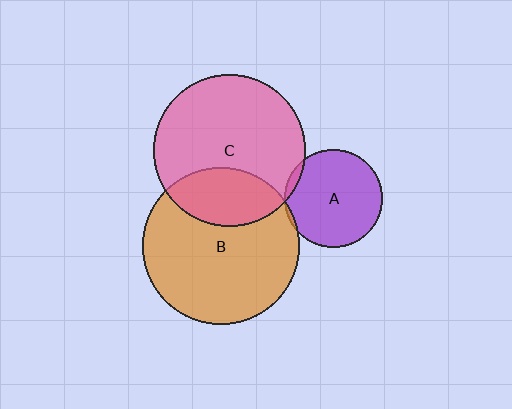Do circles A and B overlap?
Yes.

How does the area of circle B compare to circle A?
Approximately 2.6 times.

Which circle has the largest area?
Circle B (orange).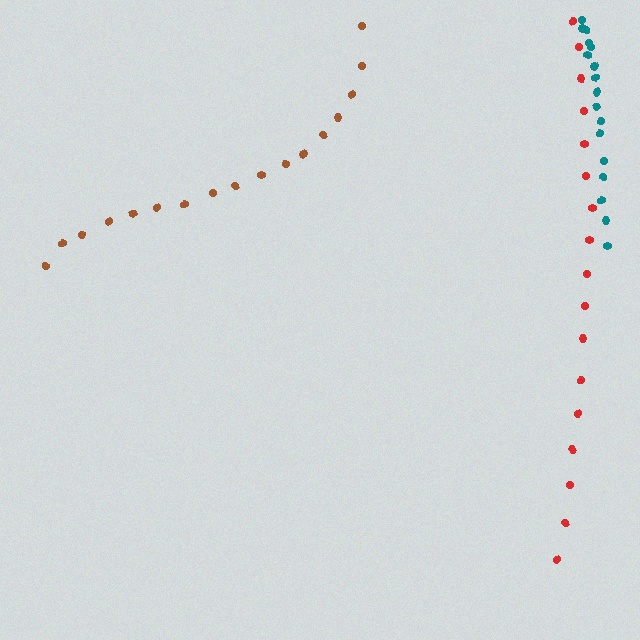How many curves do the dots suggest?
There are 3 distinct paths.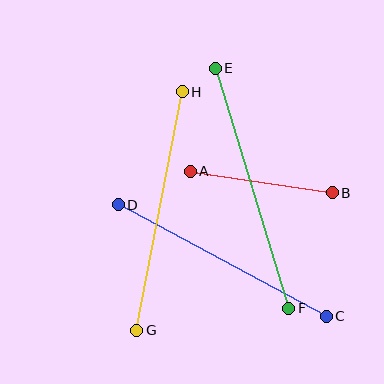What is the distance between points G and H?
The distance is approximately 243 pixels.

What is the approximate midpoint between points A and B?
The midpoint is at approximately (261, 182) pixels.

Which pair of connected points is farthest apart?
Points E and F are farthest apart.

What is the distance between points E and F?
The distance is approximately 251 pixels.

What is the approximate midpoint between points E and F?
The midpoint is at approximately (252, 188) pixels.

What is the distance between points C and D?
The distance is approximately 236 pixels.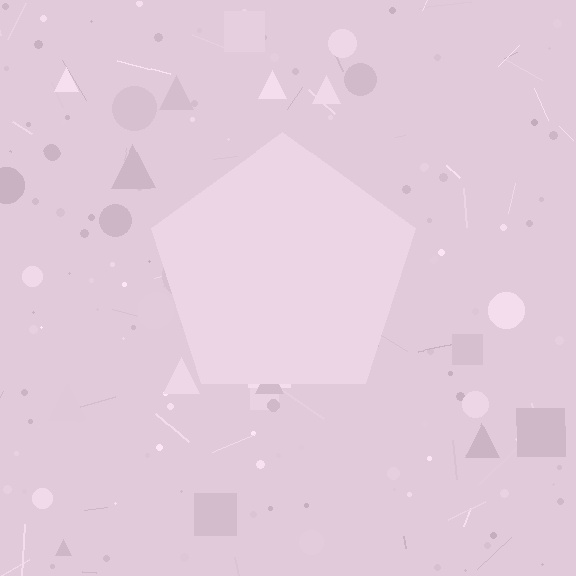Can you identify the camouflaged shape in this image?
The camouflaged shape is a pentagon.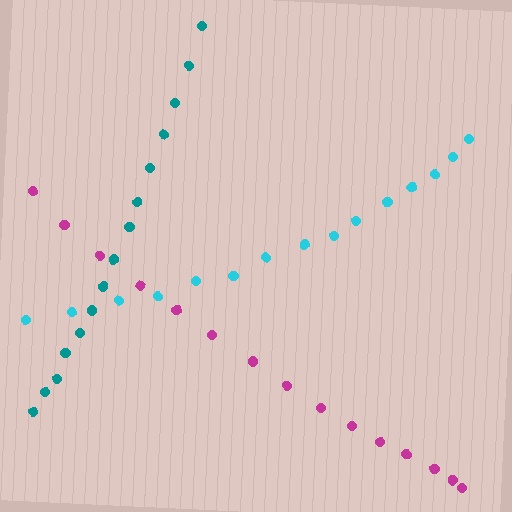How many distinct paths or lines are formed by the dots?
There are 3 distinct paths.